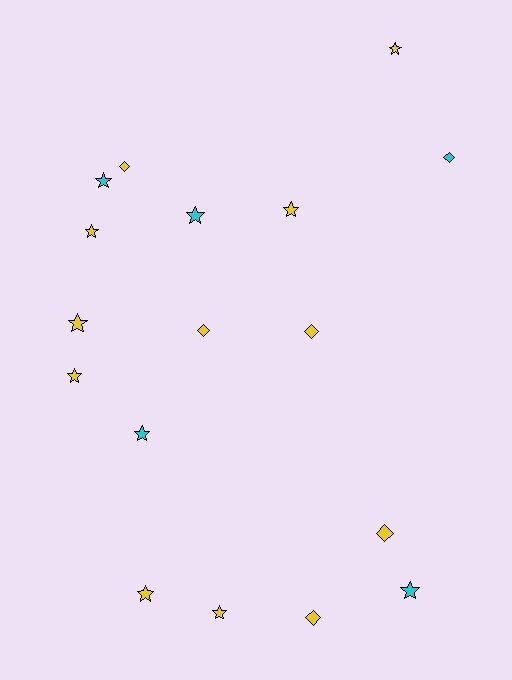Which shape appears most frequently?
Star, with 11 objects.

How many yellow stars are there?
There are 7 yellow stars.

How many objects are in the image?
There are 17 objects.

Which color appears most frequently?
Yellow, with 12 objects.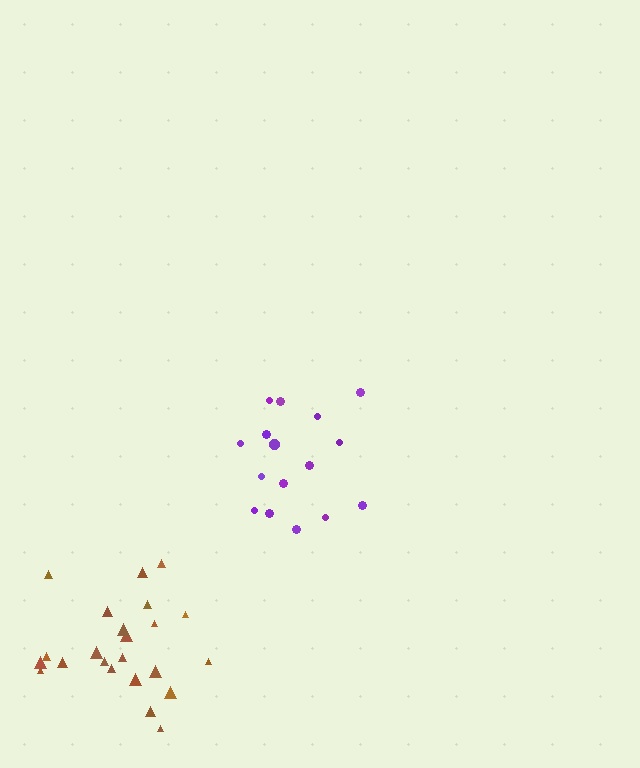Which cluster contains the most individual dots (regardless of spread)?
Brown (23).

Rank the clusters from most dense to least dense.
purple, brown.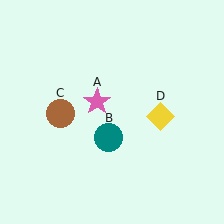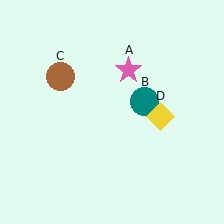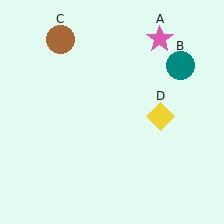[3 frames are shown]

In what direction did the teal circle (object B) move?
The teal circle (object B) moved up and to the right.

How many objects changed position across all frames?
3 objects changed position: pink star (object A), teal circle (object B), brown circle (object C).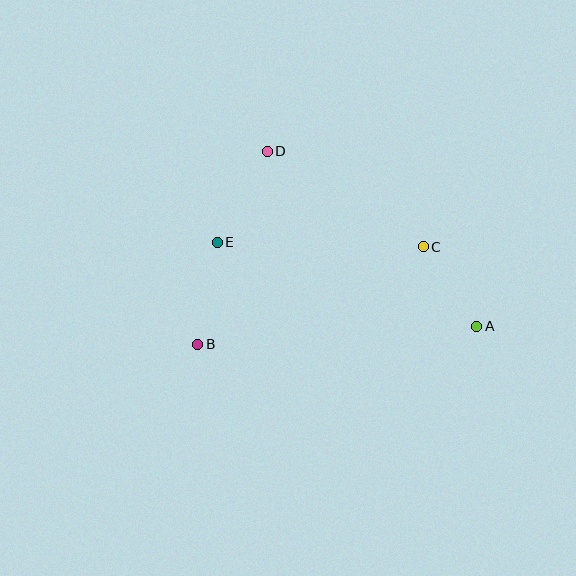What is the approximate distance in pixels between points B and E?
The distance between B and E is approximately 104 pixels.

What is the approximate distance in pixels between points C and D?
The distance between C and D is approximately 183 pixels.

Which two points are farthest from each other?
Points A and B are farthest from each other.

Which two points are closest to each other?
Points A and C are closest to each other.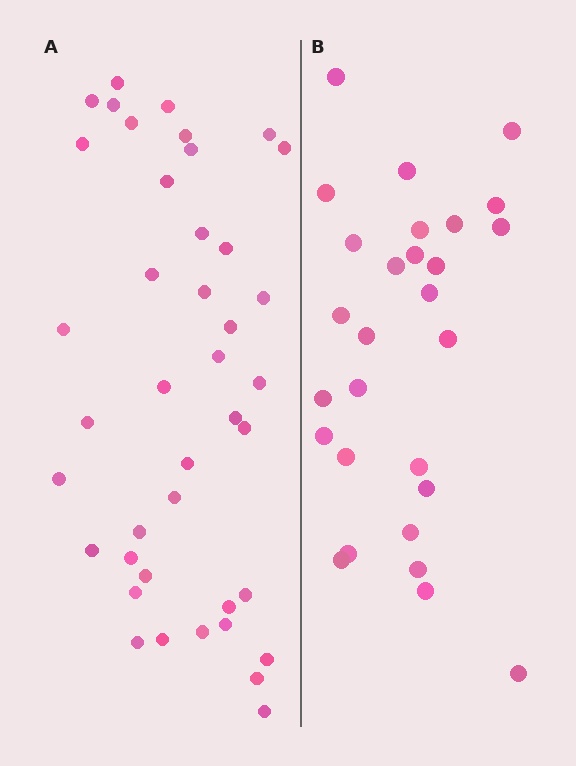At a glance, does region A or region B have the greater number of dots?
Region A (the left region) has more dots.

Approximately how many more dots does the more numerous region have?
Region A has approximately 15 more dots than region B.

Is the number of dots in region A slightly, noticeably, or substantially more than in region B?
Region A has substantially more. The ratio is roughly 1.5 to 1.